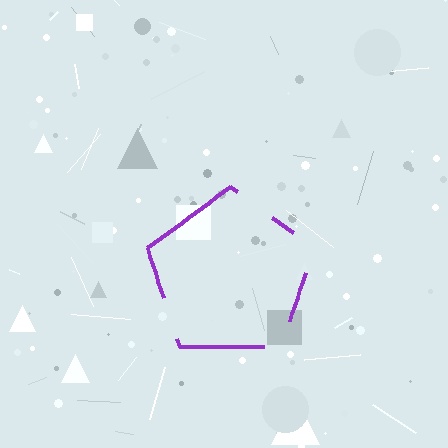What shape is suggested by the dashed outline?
The dashed outline suggests a pentagon.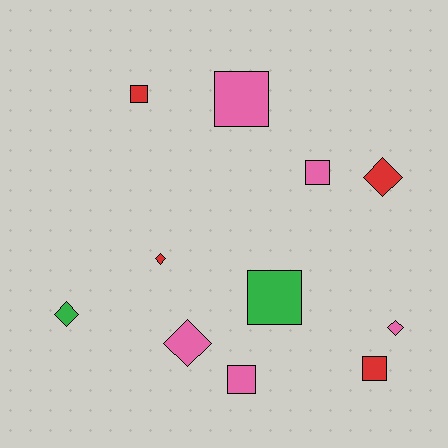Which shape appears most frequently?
Square, with 6 objects.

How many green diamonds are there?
There is 1 green diamond.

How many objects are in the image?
There are 11 objects.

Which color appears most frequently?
Pink, with 5 objects.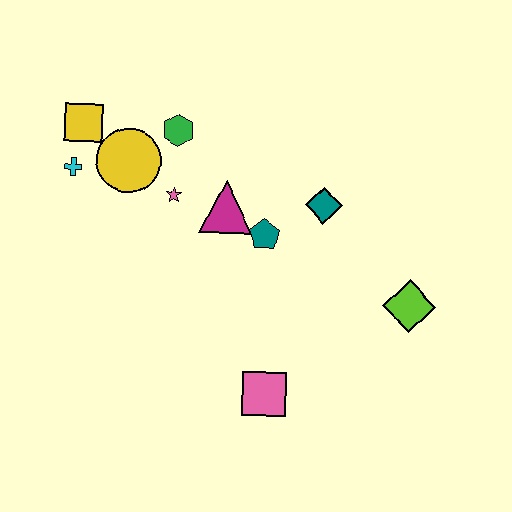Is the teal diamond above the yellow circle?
No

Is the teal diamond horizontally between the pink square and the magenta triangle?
No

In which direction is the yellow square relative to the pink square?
The yellow square is above the pink square.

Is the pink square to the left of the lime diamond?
Yes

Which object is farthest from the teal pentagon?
The yellow square is farthest from the teal pentagon.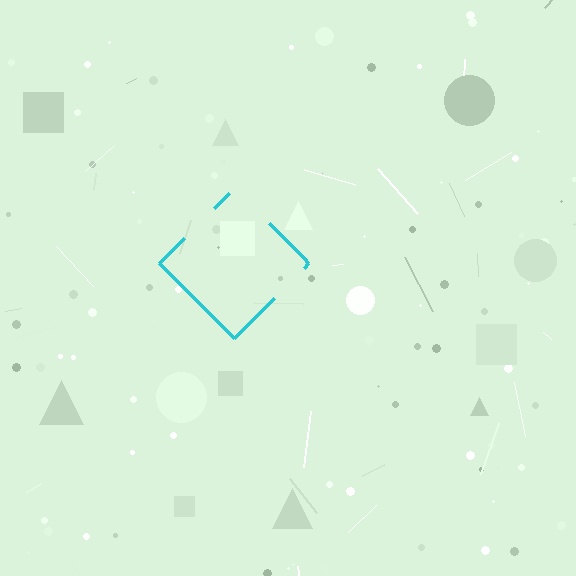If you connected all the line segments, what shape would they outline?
They would outline a diamond.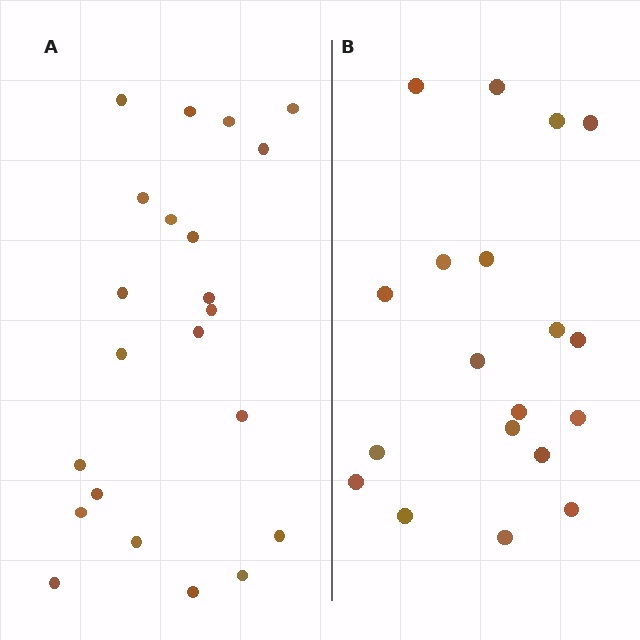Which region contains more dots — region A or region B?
Region A (the left region) has more dots.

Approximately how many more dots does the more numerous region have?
Region A has just a few more — roughly 2 or 3 more dots than region B.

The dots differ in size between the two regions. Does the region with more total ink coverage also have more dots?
No. Region B has more total ink coverage because its dots are larger, but region A actually contains more individual dots. Total area can be misleading — the number of items is what matters here.